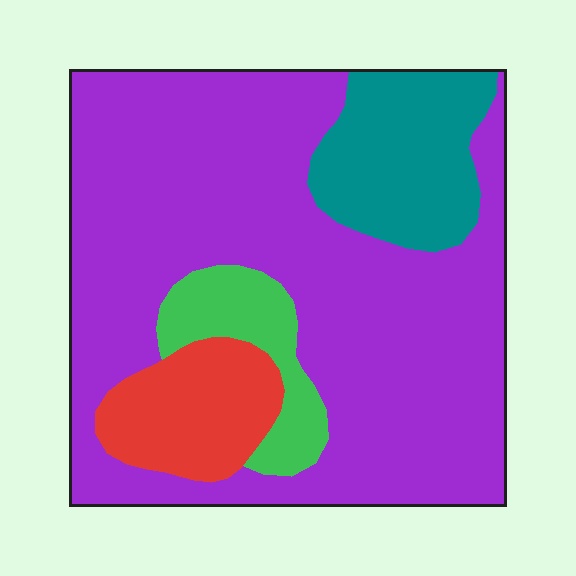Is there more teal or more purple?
Purple.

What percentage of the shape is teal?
Teal covers about 15% of the shape.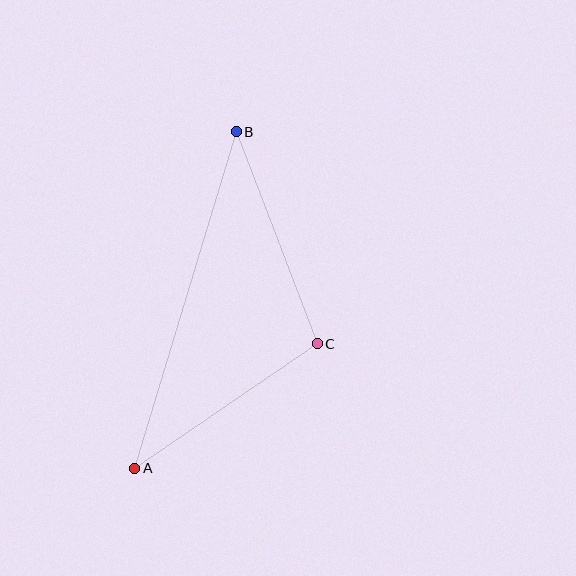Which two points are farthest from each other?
Points A and B are farthest from each other.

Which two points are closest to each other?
Points A and C are closest to each other.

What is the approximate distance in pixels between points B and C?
The distance between B and C is approximately 227 pixels.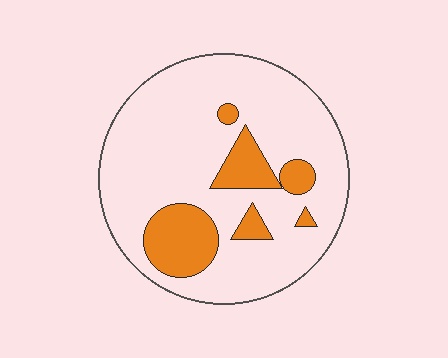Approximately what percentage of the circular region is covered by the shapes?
Approximately 20%.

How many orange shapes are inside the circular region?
6.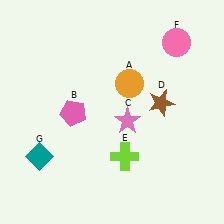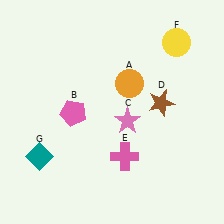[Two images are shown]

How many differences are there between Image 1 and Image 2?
There are 2 differences between the two images.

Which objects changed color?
E changed from lime to pink. F changed from pink to yellow.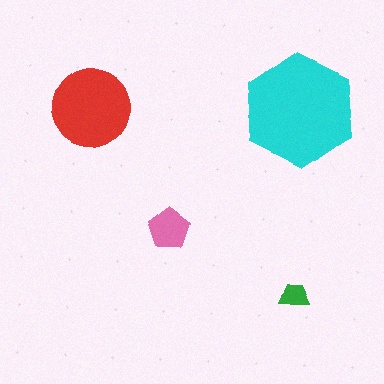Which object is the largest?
The cyan hexagon.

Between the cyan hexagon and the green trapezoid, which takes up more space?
The cyan hexagon.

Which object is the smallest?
The green trapezoid.